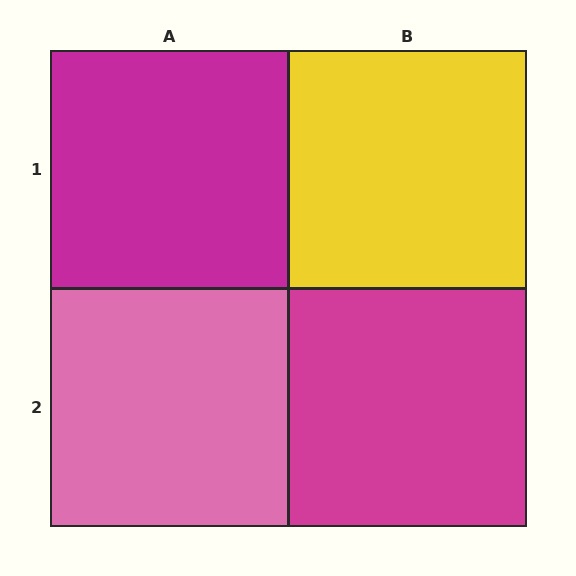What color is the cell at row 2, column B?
Magenta.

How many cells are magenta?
2 cells are magenta.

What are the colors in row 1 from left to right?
Magenta, yellow.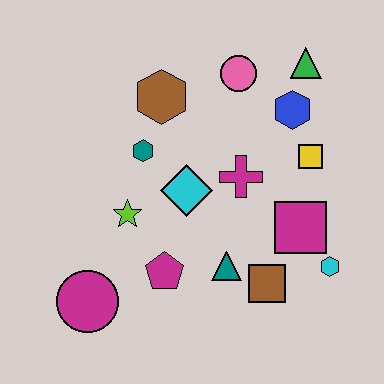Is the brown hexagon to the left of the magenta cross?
Yes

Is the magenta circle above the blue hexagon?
No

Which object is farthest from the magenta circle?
The green triangle is farthest from the magenta circle.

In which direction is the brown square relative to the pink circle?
The brown square is below the pink circle.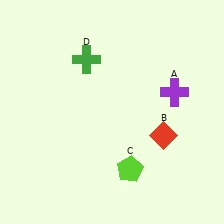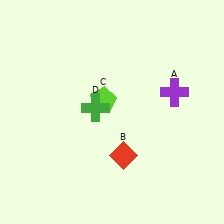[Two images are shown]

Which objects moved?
The objects that moved are: the red diamond (B), the lime pentagon (C), the green cross (D).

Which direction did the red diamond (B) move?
The red diamond (B) moved left.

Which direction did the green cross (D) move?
The green cross (D) moved down.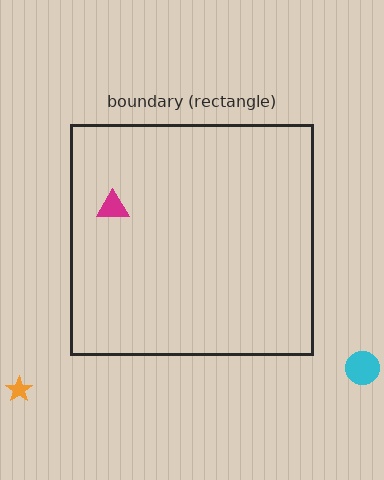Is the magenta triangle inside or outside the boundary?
Inside.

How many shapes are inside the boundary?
1 inside, 2 outside.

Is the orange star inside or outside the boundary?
Outside.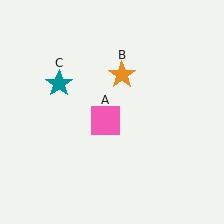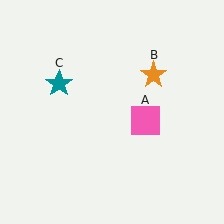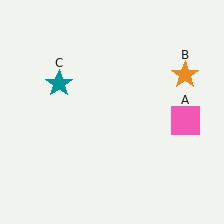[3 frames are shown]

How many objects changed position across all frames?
2 objects changed position: pink square (object A), orange star (object B).